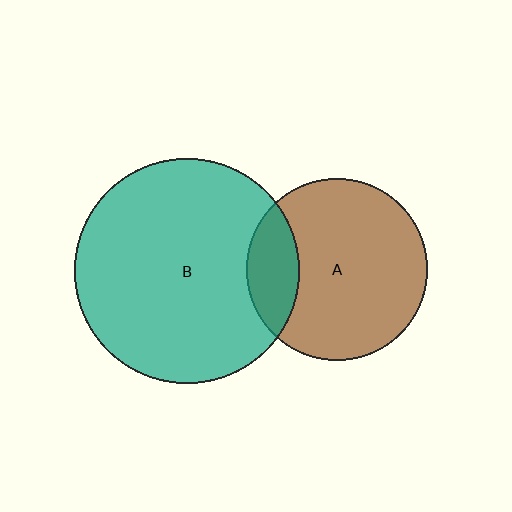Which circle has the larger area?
Circle B (teal).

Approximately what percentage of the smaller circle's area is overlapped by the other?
Approximately 20%.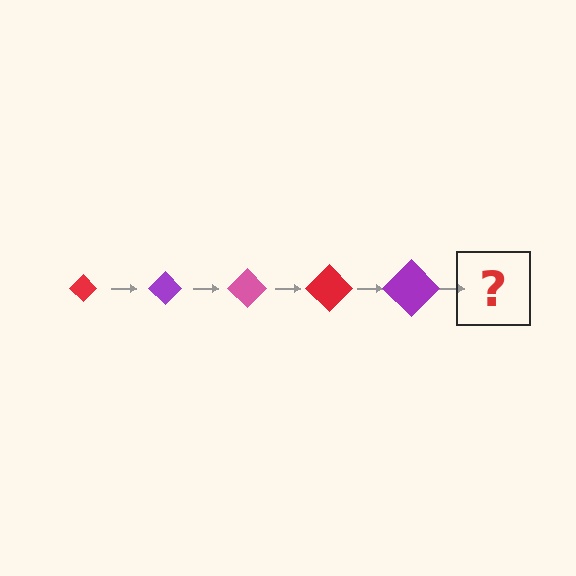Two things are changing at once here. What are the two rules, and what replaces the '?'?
The two rules are that the diamond grows larger each step and the color cycles through red, purple, and pink. The '?' should be a pink diamond, larger than the previous one.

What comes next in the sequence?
The next element should be a pink diamond, larger than the previous one.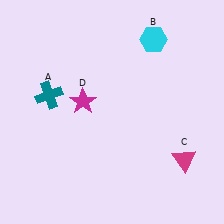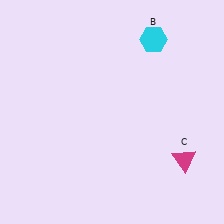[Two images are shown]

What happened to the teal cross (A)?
The teal cross (A) was removed in Image 2. It was in the top-left area of Image 1.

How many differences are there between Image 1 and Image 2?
There are 2 differences between the two images.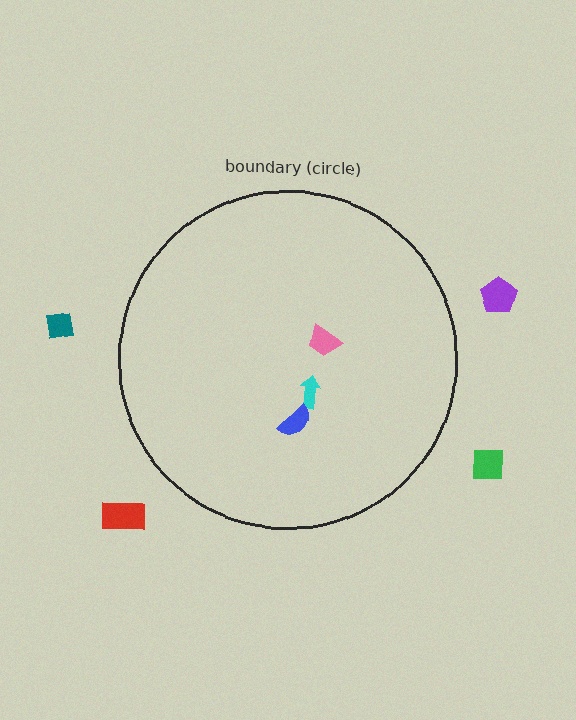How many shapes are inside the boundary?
3 inside, 4 outside.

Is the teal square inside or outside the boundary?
Outside.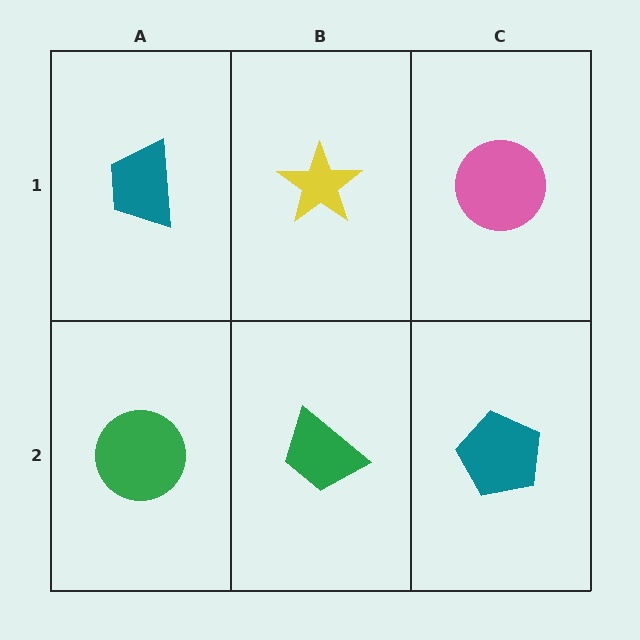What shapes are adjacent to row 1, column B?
A green trapezoid (row 2, column B), a teal trapezoid (row 1, column A), a pink circle (row 1, column C).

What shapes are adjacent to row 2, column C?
A pink circle (row 1, column C), a green trapezoid (row 2, column B).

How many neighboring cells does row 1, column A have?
2.